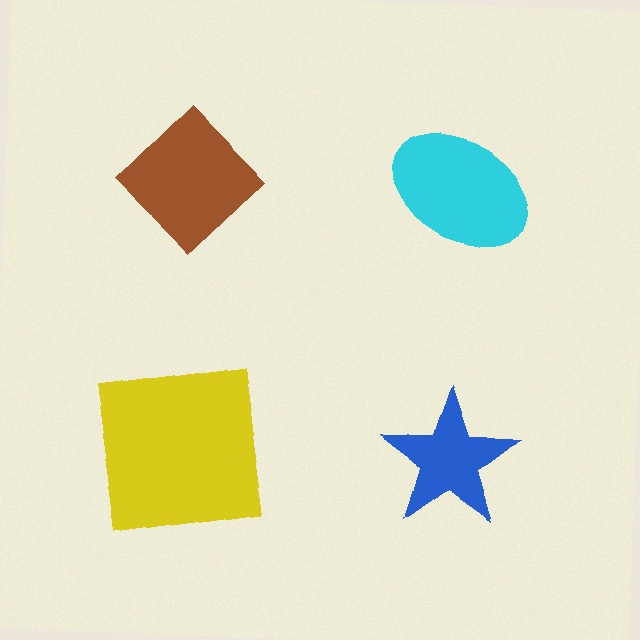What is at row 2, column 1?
A yellow square.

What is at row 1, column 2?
A cyan ellipse.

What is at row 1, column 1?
A brown diamond.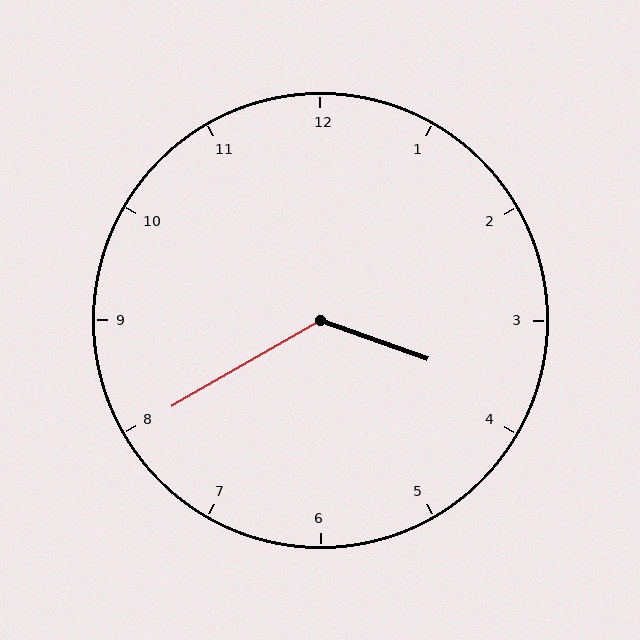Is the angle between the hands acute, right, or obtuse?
It is obtuse.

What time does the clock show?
3:40.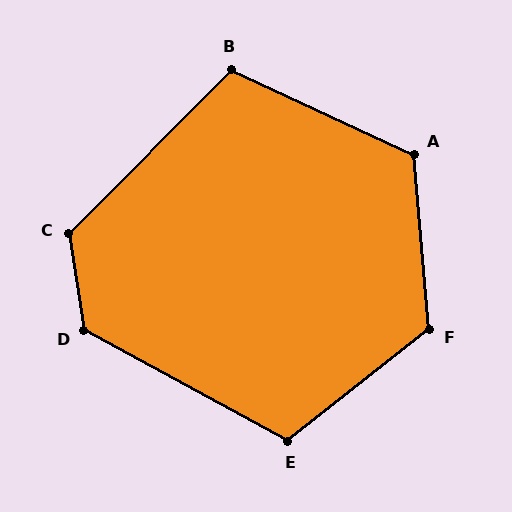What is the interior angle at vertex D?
Approximately 127 degrees (obtuse).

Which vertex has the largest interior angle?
C, at approximately 127 degrees.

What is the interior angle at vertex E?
Approximately 113 degrees (obtuse).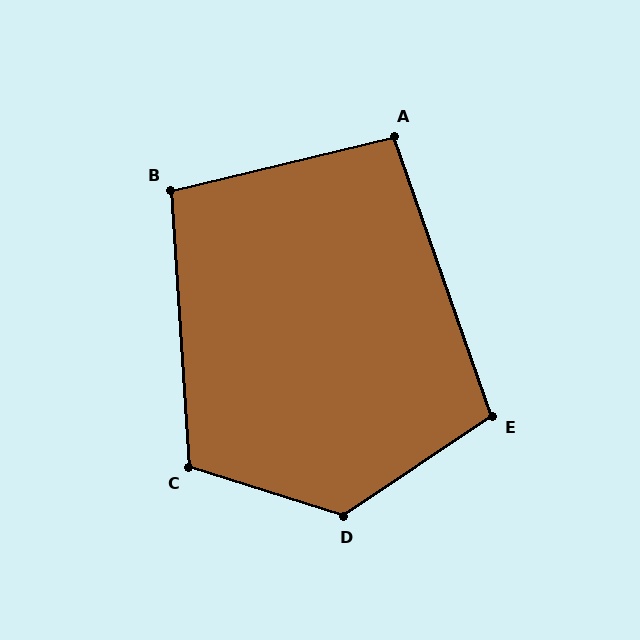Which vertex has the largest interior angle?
D, at approximately 129 degrees.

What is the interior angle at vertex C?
Approximately 111 degrees (obtuse).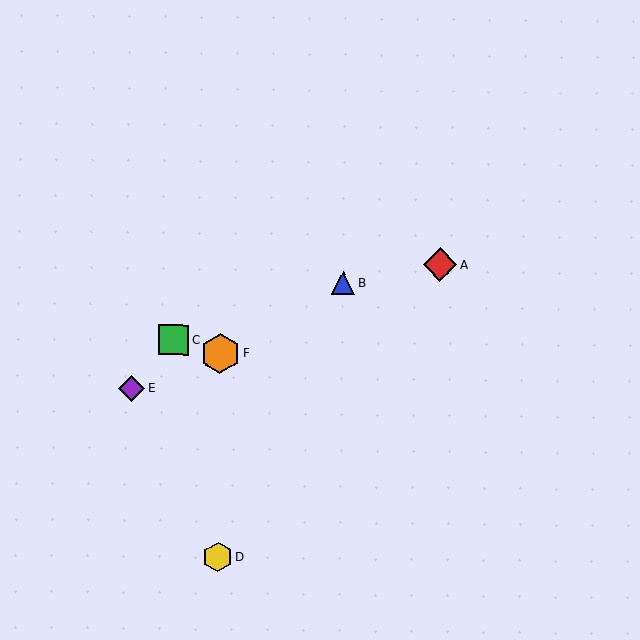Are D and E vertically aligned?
No, D is at x≈218 and E is at x≈132.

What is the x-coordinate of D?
Object D is at x≈218.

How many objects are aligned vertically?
2 objects (D, F) are aligned vertically.